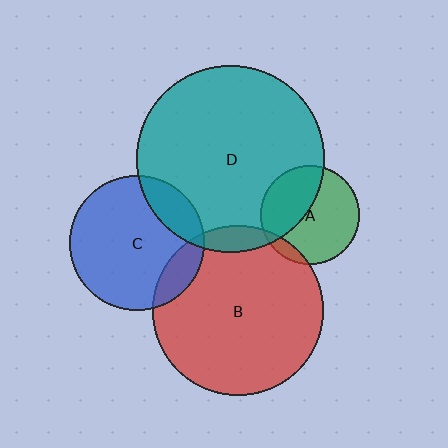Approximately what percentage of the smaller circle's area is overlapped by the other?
Approximately 10%.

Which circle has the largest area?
Circle D (teal).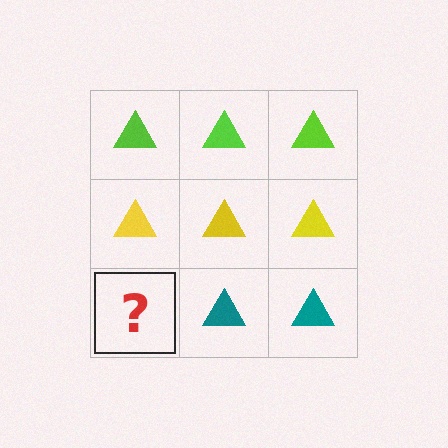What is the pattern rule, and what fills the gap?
The rule is that each row has a consistent color. The gap should be filled with a teal triangle.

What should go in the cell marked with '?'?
The missing cell should contain a teal triangle.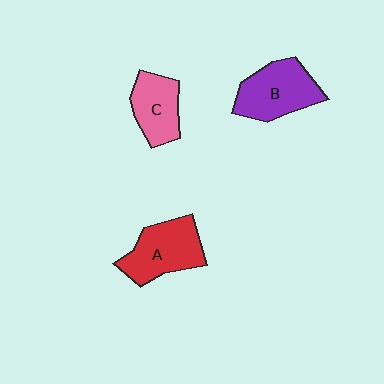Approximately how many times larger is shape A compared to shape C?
Approximately 1.3 times.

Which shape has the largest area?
Shape B (purple).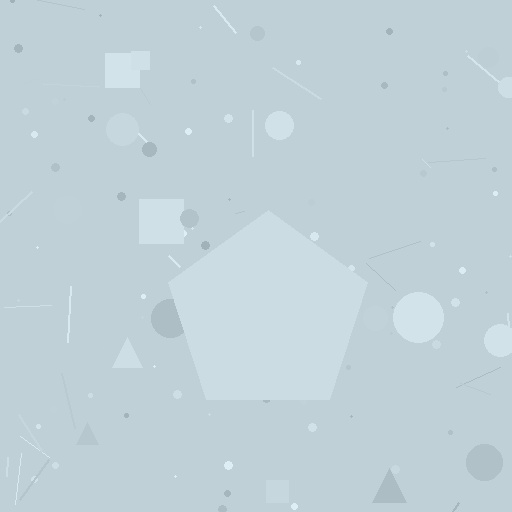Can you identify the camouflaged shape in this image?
The camouflaged shape is a pentagon.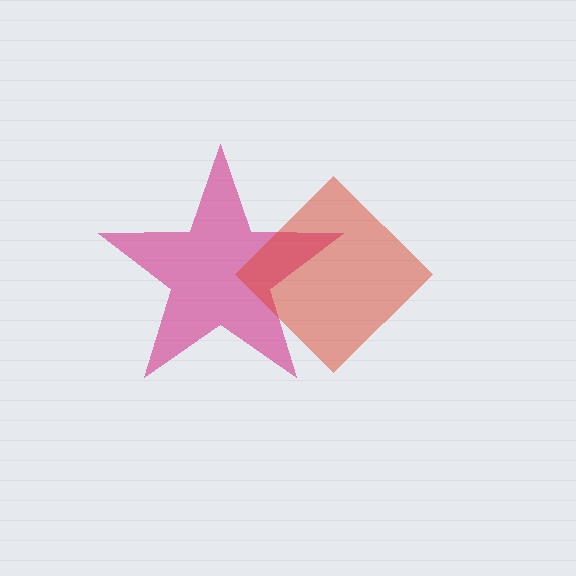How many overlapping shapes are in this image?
There are 2 overlapping shapes in the image.